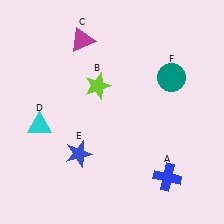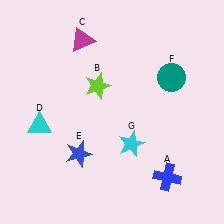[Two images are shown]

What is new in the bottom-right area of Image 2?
A cyan star (G) was added in the bottom-right area of Image 2.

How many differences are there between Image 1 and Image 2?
There is 1 difference between the two images.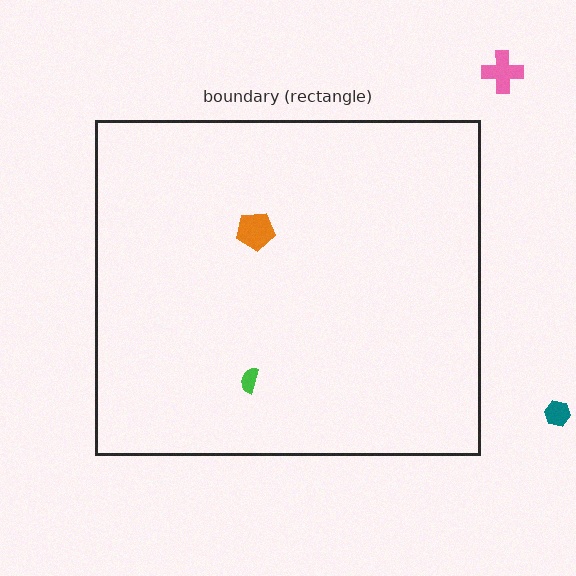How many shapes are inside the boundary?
2 inside, 2 outside.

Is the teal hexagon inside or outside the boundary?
Outside.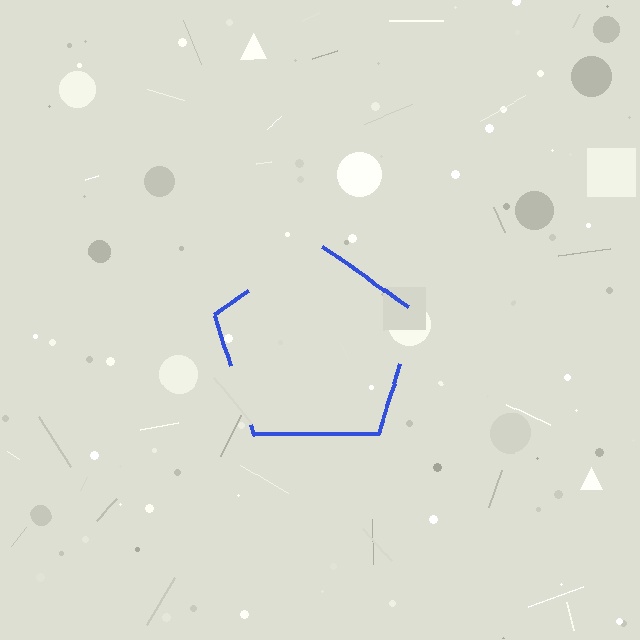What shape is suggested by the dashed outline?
The dashed outline suggests a pentagon.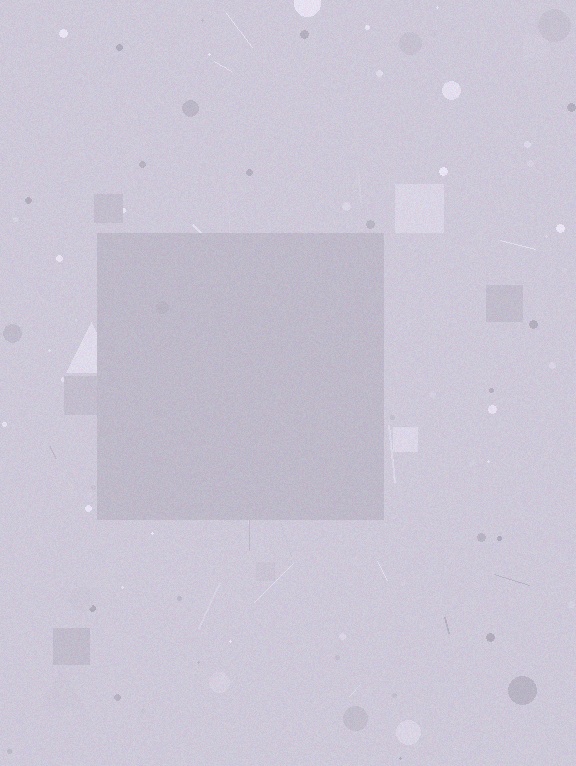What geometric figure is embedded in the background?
A square is embedded in the background.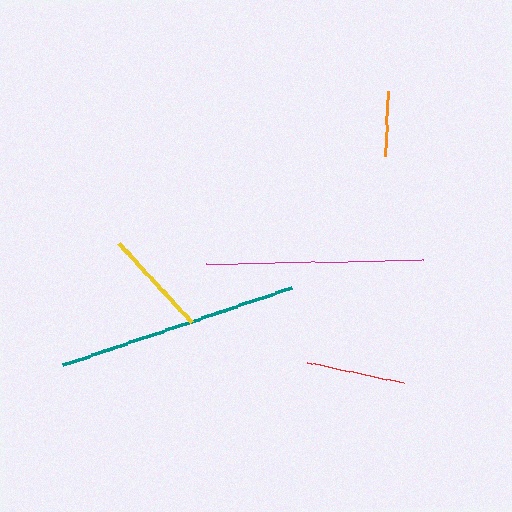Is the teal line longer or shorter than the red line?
The teal line is longer than the red line.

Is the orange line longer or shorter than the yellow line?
The yellow line is longer than the orange line.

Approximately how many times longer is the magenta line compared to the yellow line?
The magenta line is approximately 2.0 times the length of the yellow line.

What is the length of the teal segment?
The teal segment is approximately 242 pixels long.